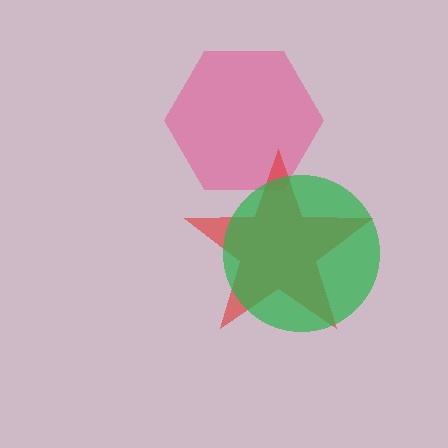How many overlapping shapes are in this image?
There are 3 overlapping shapes in the image.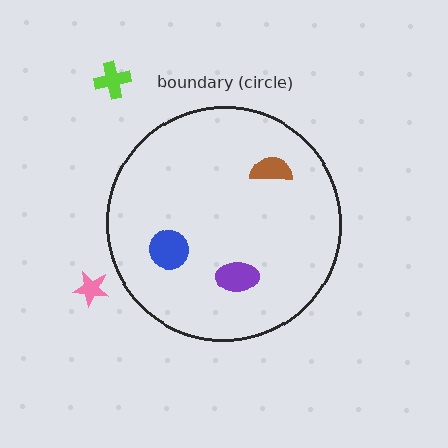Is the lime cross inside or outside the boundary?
Outside.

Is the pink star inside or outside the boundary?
Outside.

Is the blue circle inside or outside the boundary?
Inside.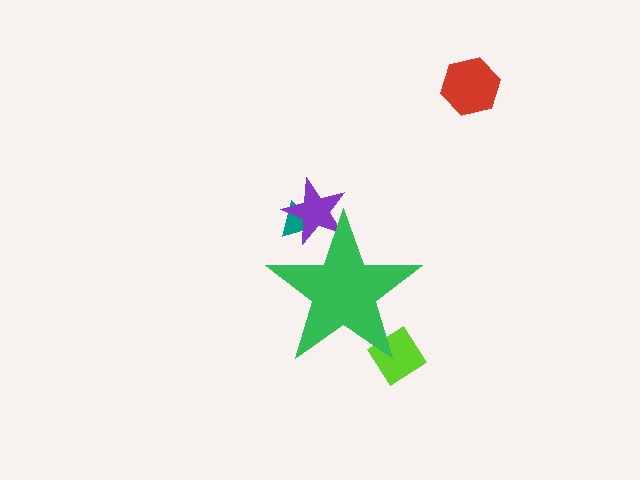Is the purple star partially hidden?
Yes, the purple star is partially hidden behind the green star.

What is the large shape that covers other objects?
A green star.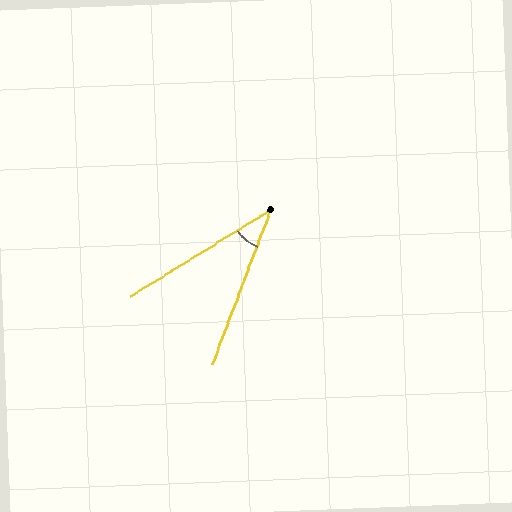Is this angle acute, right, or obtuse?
It is acute.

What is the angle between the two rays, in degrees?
Approximately 38 degrees.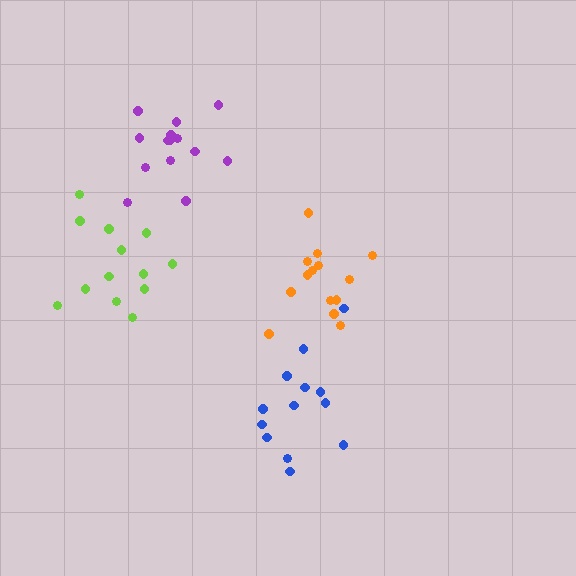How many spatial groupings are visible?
There are 4 spatial groupings.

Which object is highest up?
The purple cluster is topmost.